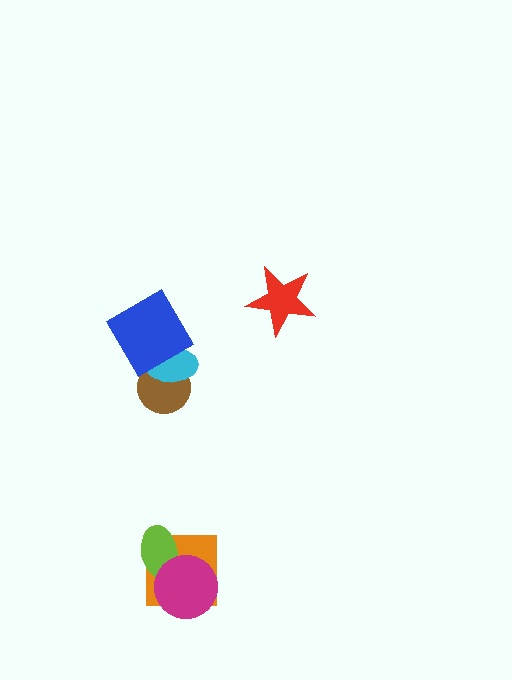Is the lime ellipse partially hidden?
Yes, it is partially covered by another shape.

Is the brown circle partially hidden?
Yes, it is partially covered by another shape.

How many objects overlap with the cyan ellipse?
2 objects overlap with the cyan ellipse.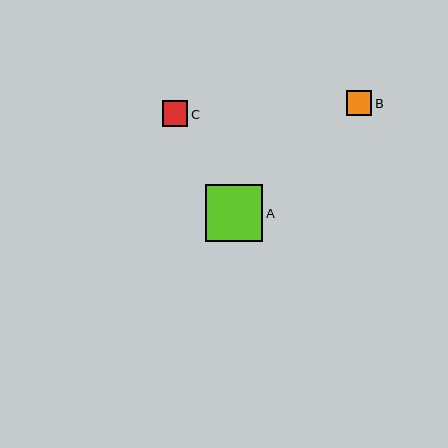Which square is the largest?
Square A is the largest with a size of approximately 58 pixels.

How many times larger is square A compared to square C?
Square A is approximately 2.2 times the size of square C.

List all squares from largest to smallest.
From largest to smallest: A, C, B.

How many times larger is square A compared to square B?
Square A is approximately 2.3 times the size of square B.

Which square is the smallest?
Square B is the smallest with a size of approximately 25 pixels.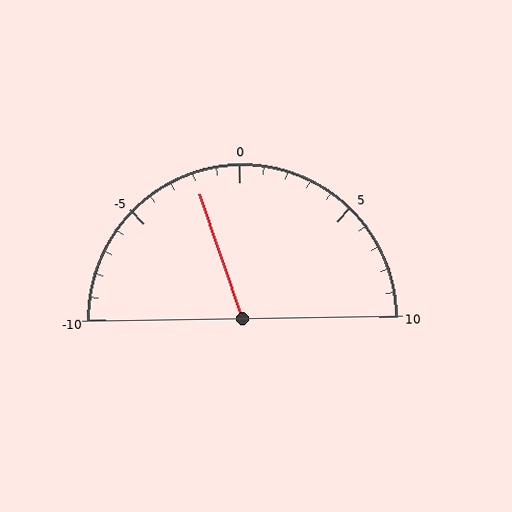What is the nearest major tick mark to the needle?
The nearest major tick mark is 0.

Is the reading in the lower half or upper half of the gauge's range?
The reading is in the lower half of the range (-10 to 10).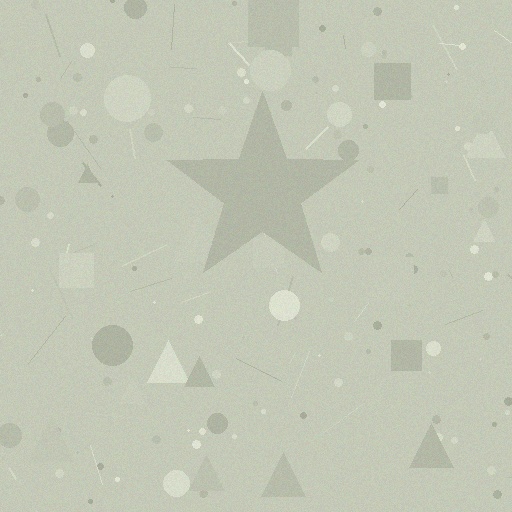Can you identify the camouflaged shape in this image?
The camouflaged shape is a star.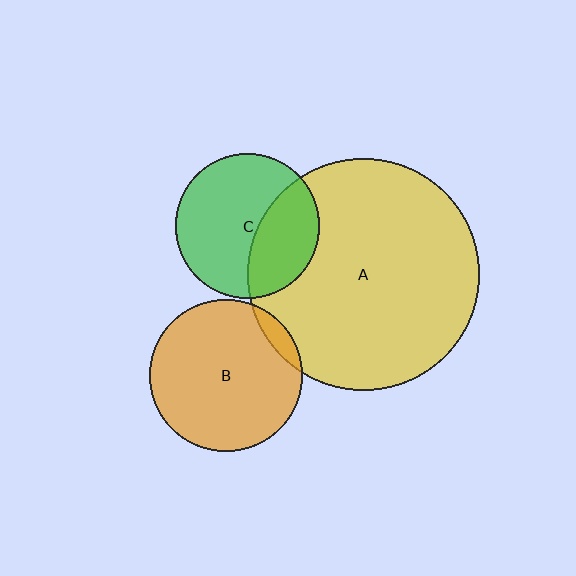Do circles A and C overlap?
Yes.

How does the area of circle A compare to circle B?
Approximately 2.3 times.